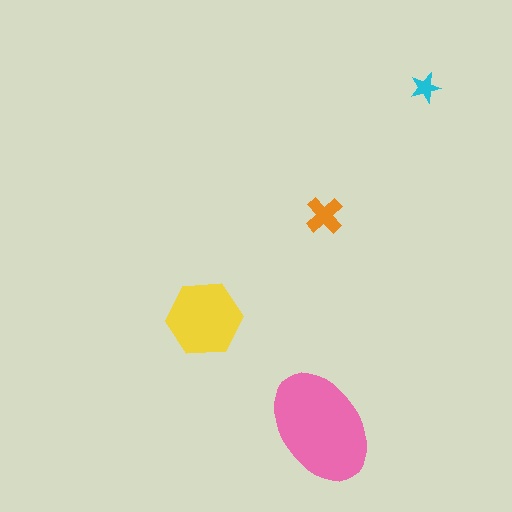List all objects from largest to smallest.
The pink ellipse, the yellow hexagon, the orange cross, the cyan star.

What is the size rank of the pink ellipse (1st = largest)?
1st.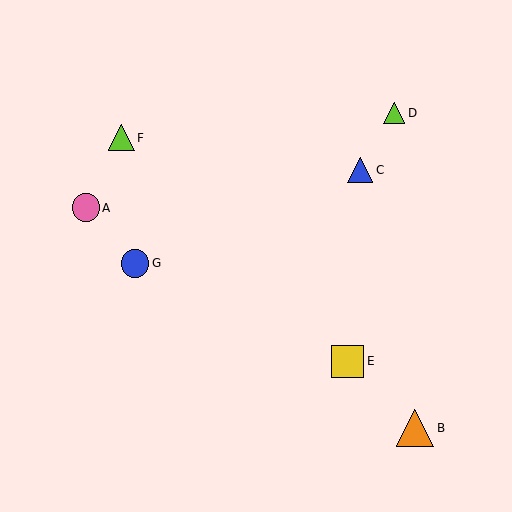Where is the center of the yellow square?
The center of the yellow square is at (348, 361).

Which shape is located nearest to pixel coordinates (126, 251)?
The blue circle (labeled G) at (135, 263) is nearest to that location.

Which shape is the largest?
The orange triangle (labeled B) is the largest.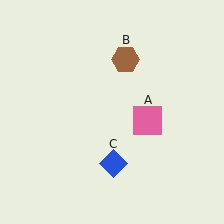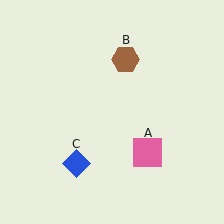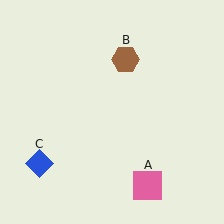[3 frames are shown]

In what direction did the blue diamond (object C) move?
The blue diamond (object C) moved left.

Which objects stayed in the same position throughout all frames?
Brown hexagon (object B) remained stationary.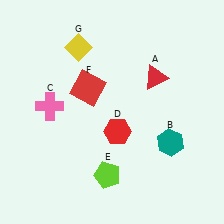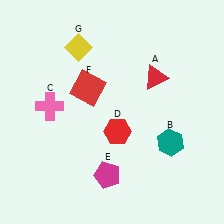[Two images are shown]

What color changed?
The pentagon (E) changed from lime in Image 1 to magenta in Image 2.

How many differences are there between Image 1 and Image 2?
There is 1 difference between the two images.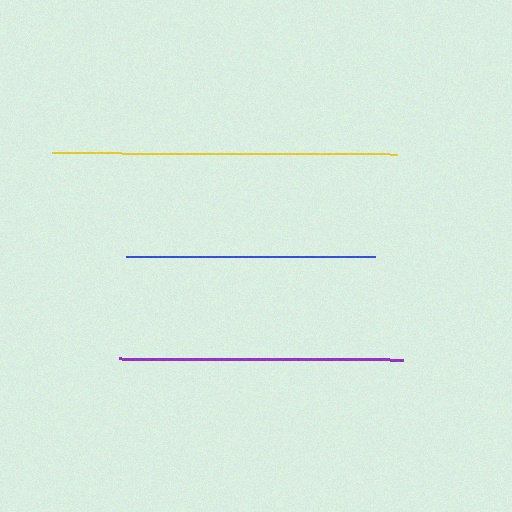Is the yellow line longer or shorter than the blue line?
The yellow line is longer than the blue line.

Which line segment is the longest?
The yellow line is the longest at approximately 345 pixels.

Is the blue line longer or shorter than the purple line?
The purple line is longer than the blue line.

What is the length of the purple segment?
The purple segment is approximately 283 pixels long.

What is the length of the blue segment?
The blue segment is approximately 249 pixels long.